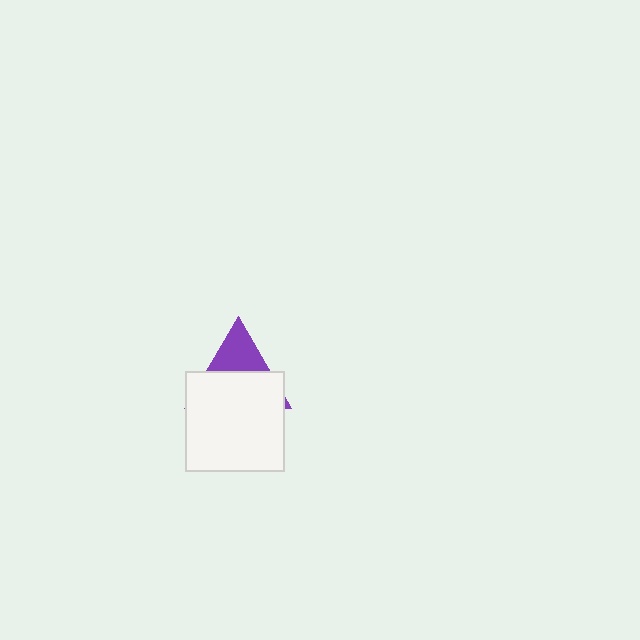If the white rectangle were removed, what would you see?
You would see the complete purple triangle.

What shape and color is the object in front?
The object in front is a white rectangle.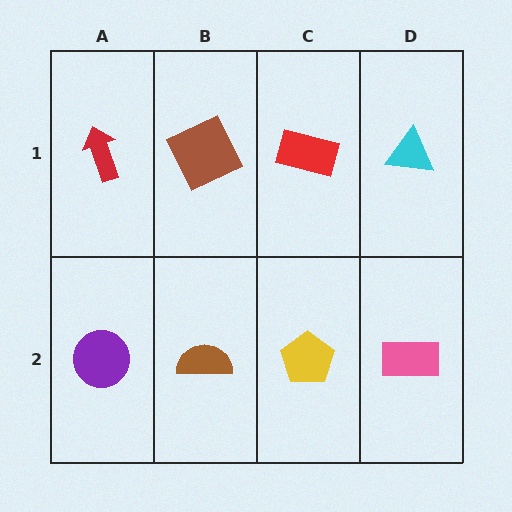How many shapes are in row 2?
4 shapes.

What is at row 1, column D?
A cyan triangle.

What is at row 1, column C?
A red rectangle.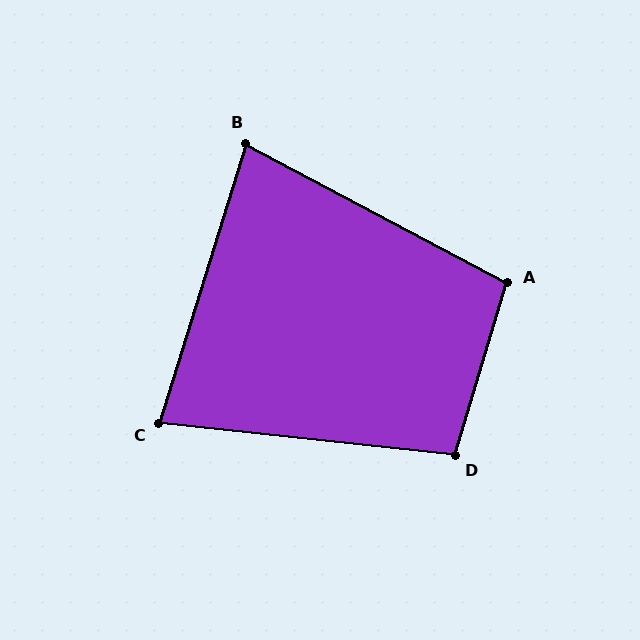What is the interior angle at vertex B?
Approximately 79 degrees (acute).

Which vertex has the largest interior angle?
A, at approximately 101 degrees.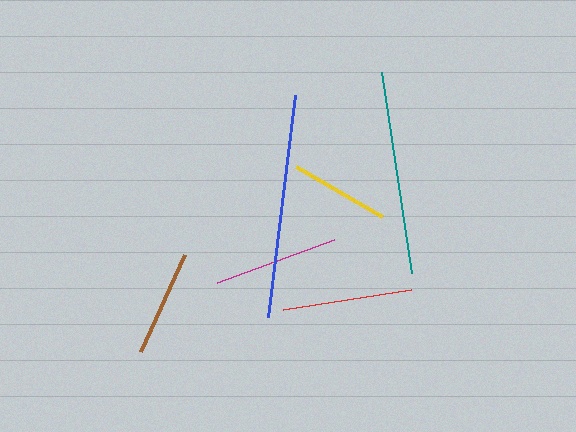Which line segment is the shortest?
The yellow line is the shortest at approximately 100 pixels.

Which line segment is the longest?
The blue line is the longest at approximately 224 pixels.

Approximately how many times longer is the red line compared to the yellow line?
The red line is approximately 1.3 times the length of the yellow line.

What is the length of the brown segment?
The brown segment is approximately 107 pixels long.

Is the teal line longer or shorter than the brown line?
The teal line is longer than the brown line.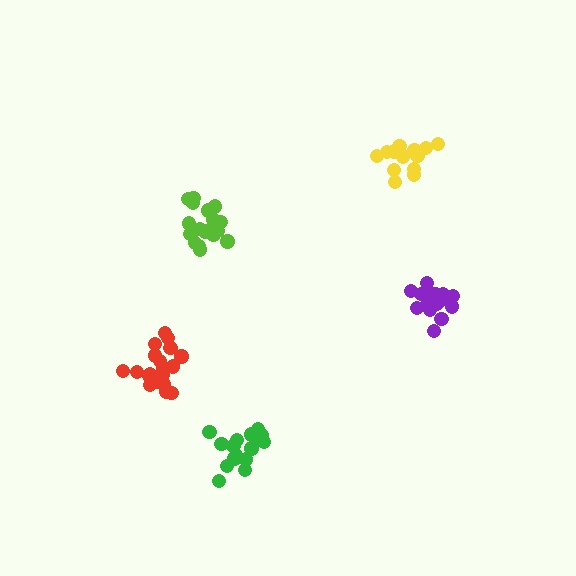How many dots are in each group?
Group 1: 19 dots, Group 2: 15 dots, Group 3: 17 dots, Group 4: 19 dots, Group 5: 20 dots (90 total).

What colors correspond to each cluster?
The clusters are colored: lime, yellow, green, red, purple.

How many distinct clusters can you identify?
There are 5 distinct clusters.